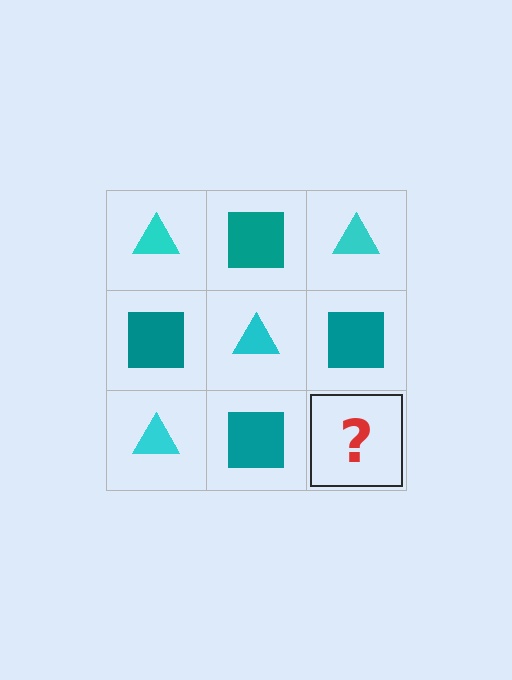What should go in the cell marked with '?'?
The missing cell should contain a cyan triangle.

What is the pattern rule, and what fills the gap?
The rule is that it alternates cyan triangle and teal square in a checkerboard pattern. The gap should be filled with a cyan triangle.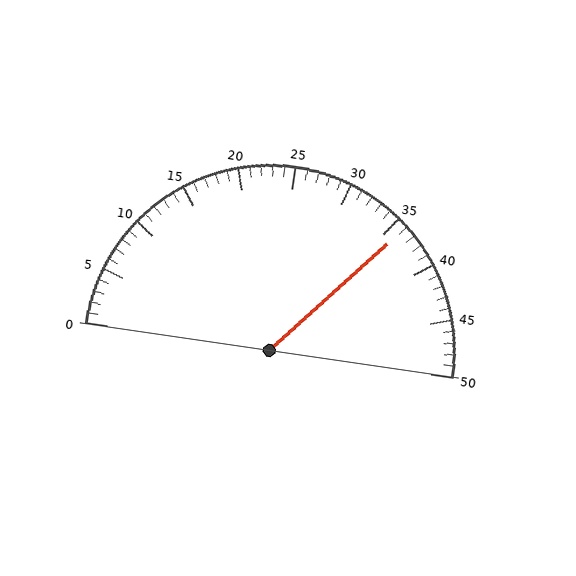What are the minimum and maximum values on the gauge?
The gauge ranges from 0 to 50.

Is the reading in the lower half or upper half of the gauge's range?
The reading is in the upper half of the range (0 to 50).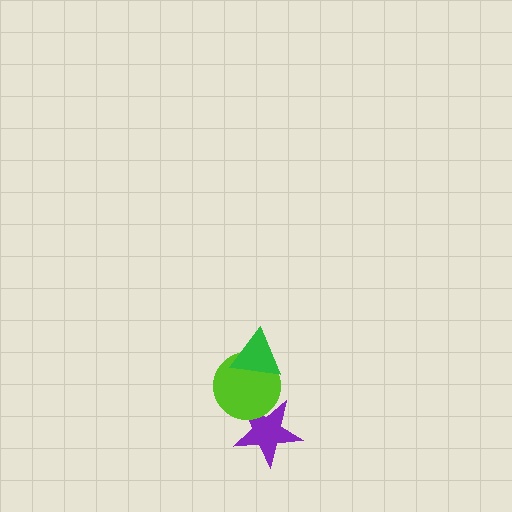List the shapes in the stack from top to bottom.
From top to bottom: the green triangle, the lime circle, the purple star.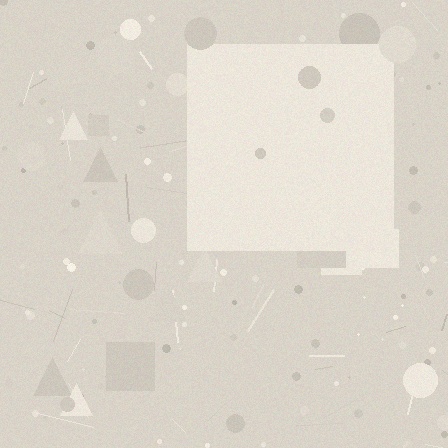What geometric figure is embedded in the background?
A square is embedded in the background.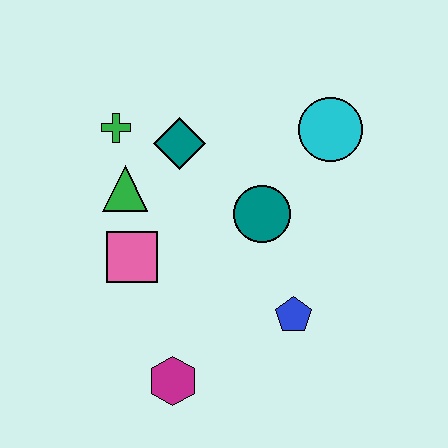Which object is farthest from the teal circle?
The magenta hexagon is farthest from the teal circle.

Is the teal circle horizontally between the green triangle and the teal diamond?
No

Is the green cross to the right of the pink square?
No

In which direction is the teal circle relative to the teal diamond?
The teal circle is to the right of the teal diamond.